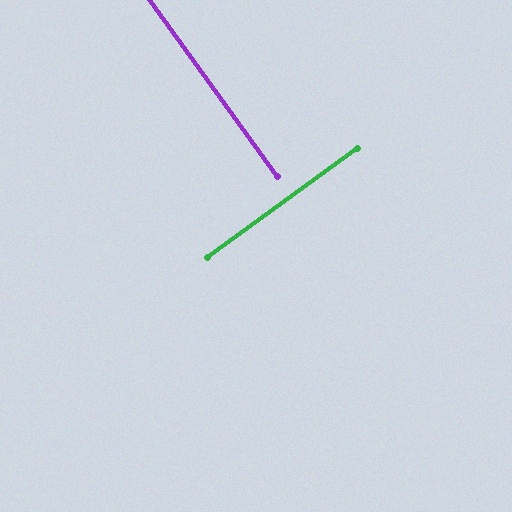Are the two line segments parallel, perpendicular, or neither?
Perpendicular — they meet at approximately 90°.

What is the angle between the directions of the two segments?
Approximately 90 degrees.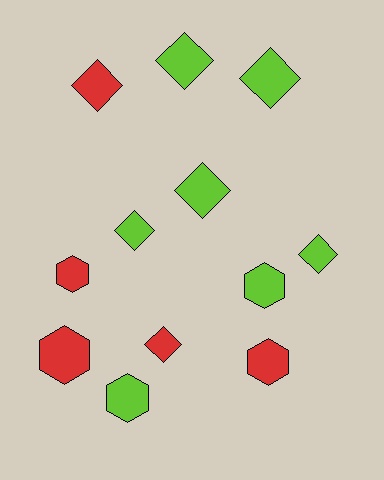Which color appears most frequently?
Lime, with 7 objects.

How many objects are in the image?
There are 12 objects.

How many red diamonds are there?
There are 2 red diamonds.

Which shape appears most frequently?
Diamond, with 7 objects.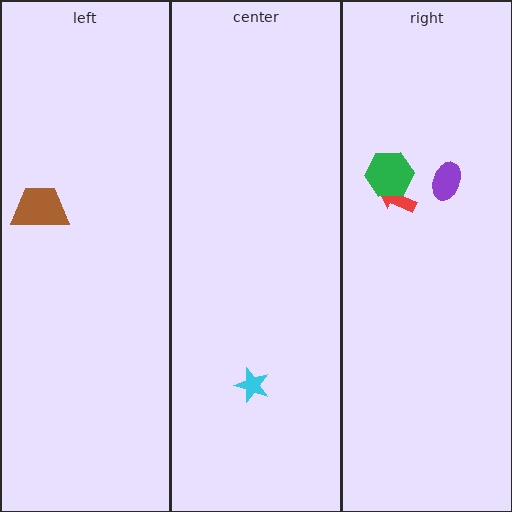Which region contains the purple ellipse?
The right region.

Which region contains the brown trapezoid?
The left region.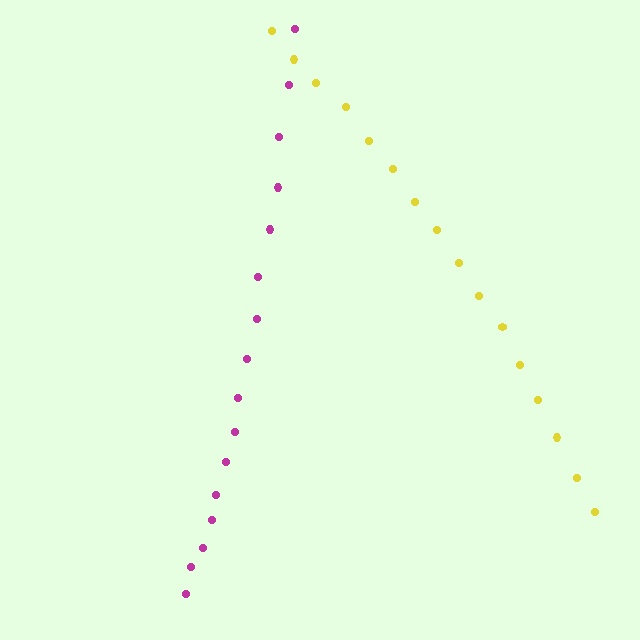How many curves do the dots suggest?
There are 2 distinct paths.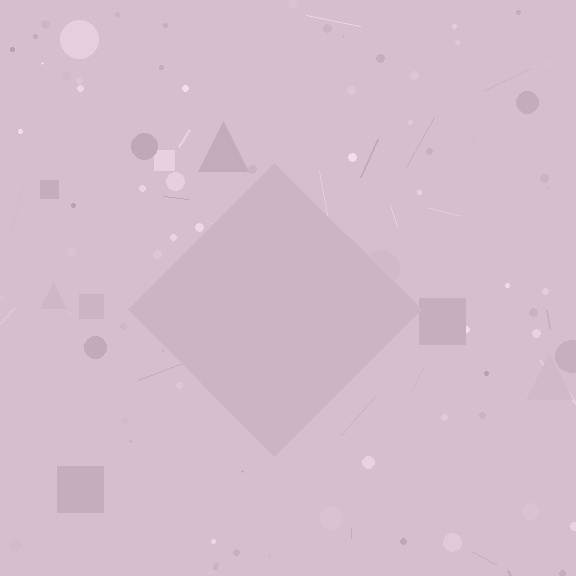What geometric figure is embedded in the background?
A diamond is embedded in the background.